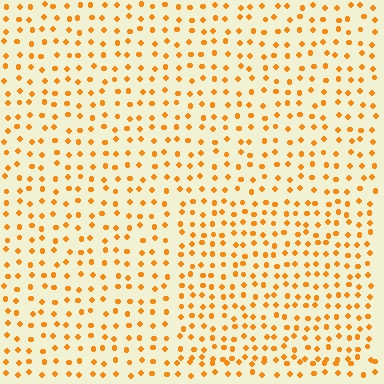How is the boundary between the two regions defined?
The boundary is defined by a change in element density (approximately 1.4x ratio). All elements are the same color, size, and shape.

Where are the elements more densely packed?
The elements are more densely packed inside the rectangle boundary.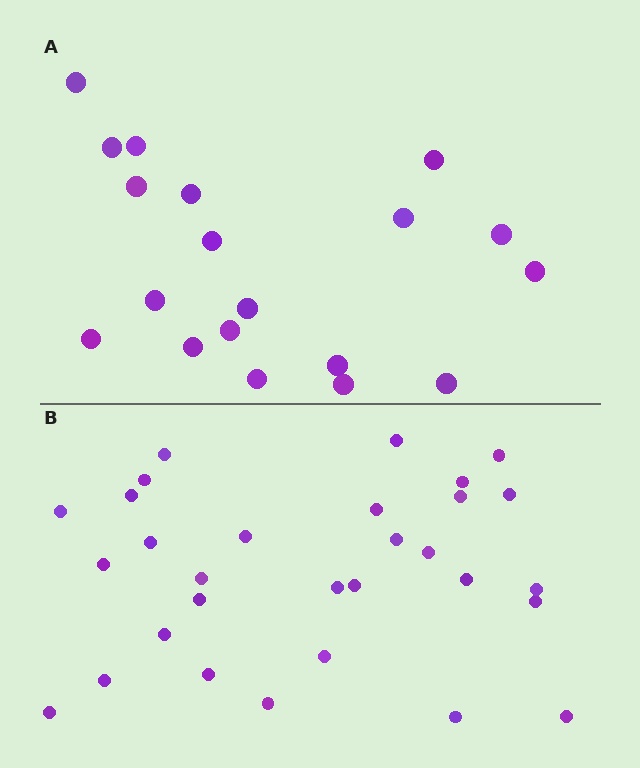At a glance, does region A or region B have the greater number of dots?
Region B (the bottom region) has more dots.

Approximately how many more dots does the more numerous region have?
Region B has roughly 12 or so more dots than region A.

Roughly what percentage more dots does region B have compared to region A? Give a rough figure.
About 60% more.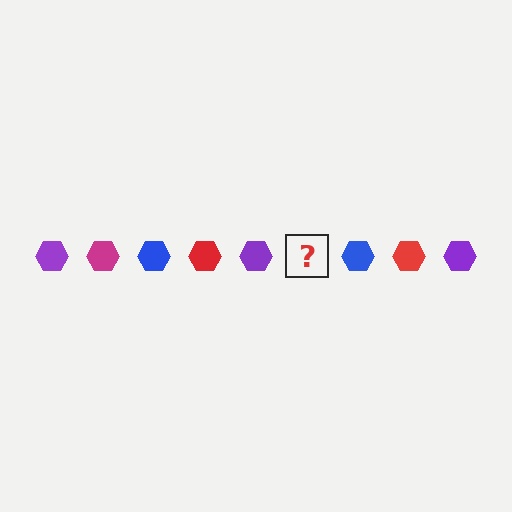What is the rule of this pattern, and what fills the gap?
The rule is that the pattern cycles through purple, magenta, blue, red hexagons. The gap should be filled with a magenta hexagon.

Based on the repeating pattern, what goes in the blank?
The blank should be a magenta hexagon.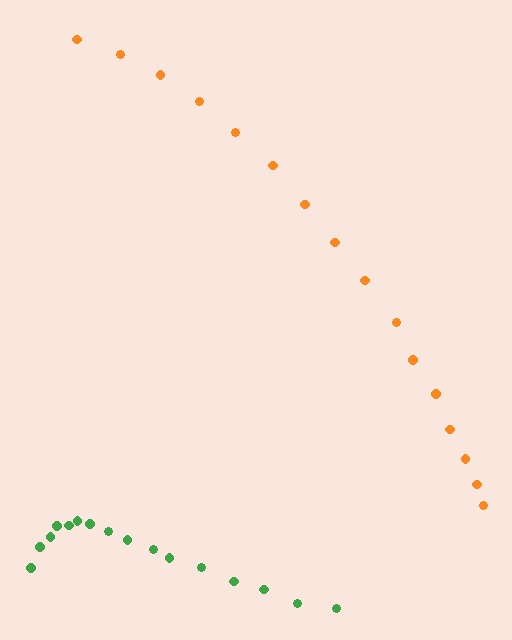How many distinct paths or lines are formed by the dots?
There are 2 distinct paths.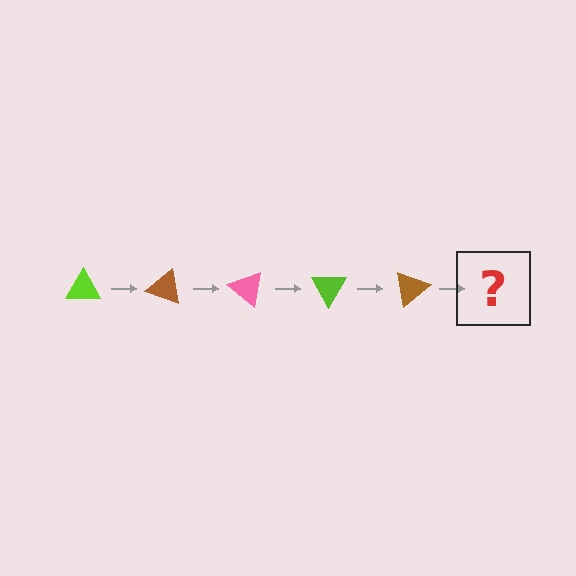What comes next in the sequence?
The next element should be a pink triangle, rotated 100 degrees from the start.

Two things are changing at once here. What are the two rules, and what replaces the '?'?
The two rules are that it rotates 20 degrees each step and the color cycles through lime, brown, and pink. The '?' should be a pink triangle, rotated 100 degrees from the start.